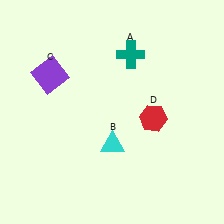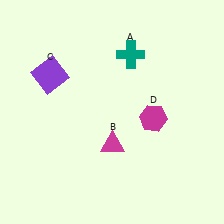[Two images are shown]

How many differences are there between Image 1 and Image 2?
There are 2 differences between the two images.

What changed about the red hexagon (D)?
In Image 1, D is red. In Image 2, it changed to magenta.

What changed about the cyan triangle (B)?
In Image 1, B is cyan. In Image 2, it changed to magenta.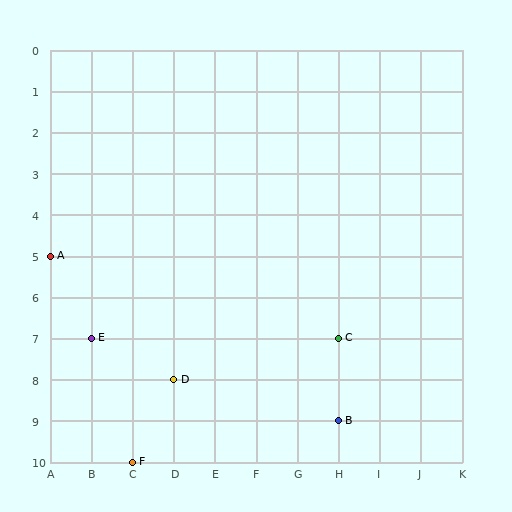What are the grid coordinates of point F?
Point F is at grid coordinates (C, 10).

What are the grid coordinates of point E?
Point E is at grid coordinates (B, 7).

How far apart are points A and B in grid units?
Points A and B are 7 columns and 4 rows apart (about 8.1 grid units diagonally).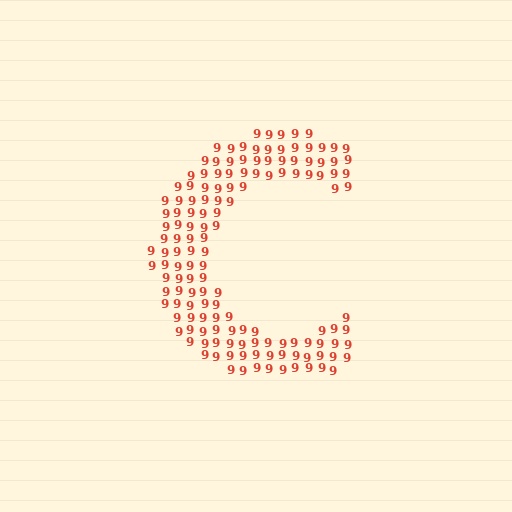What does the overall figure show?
The overall figure shows the letter C.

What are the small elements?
The small elements are digit 9's.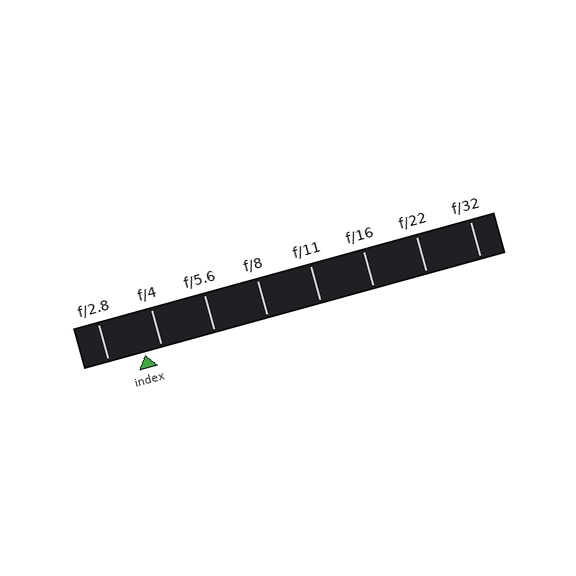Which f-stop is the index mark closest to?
The index mark is closest to f/4.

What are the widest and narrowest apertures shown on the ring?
The widest aperture shown is f/2.8 and the narrowest is f/32.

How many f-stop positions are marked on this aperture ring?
There are 8 f-stop positions marked.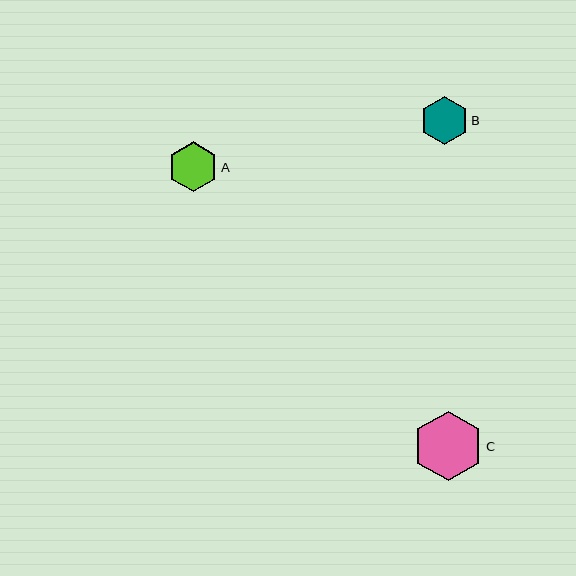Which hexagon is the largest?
Hexagon C is the largest with a size of approximately 70 pixels.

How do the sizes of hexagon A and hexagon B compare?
Hexagon A and hexagon B are approximately the same size.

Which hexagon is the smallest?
Hexagon B is the smallest with a size of approximately 48 pixels.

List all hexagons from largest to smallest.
From largest to smallest: C, A, B.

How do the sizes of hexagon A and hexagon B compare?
Hexagon A and hexagon B are approximately the same size.